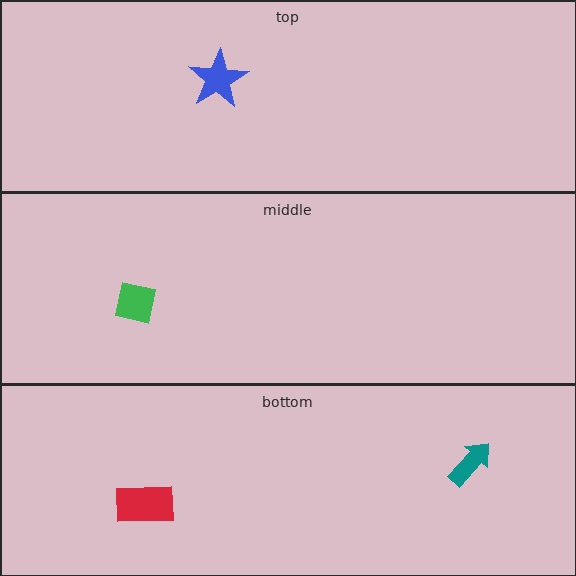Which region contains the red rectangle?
The bottom region.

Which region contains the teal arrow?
The bottom region.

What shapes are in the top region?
The blue star.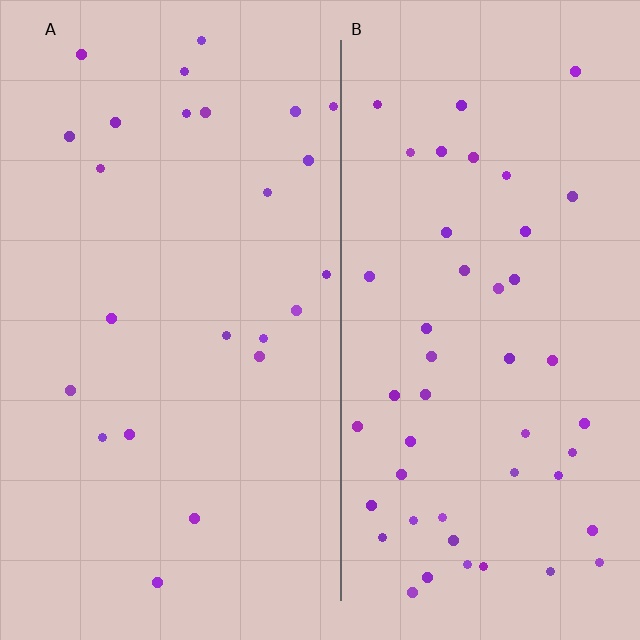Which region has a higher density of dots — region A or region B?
B (the right).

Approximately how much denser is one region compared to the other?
Approximately 2.0× — region B over region A.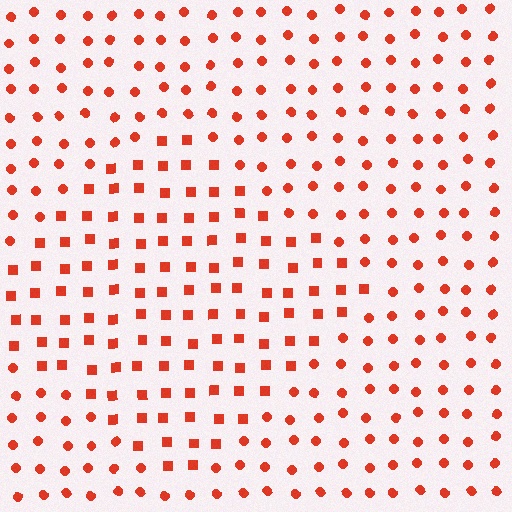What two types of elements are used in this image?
The image uses squares inside the diamond region and circles outside it.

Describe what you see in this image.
The image is filled with small red elements arranged in a uniform grid. A diamond-shaped region contains squares, while the surrounding area contains circles. The boundary is defined purely by the change in element shape.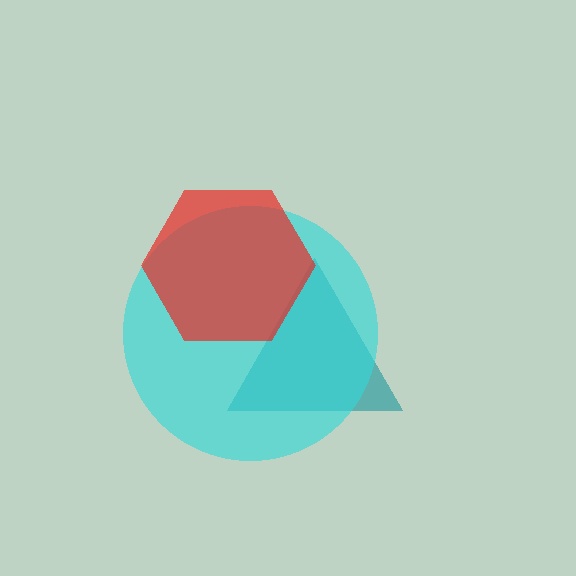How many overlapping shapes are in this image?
There are 3 overlapping shapes in the image.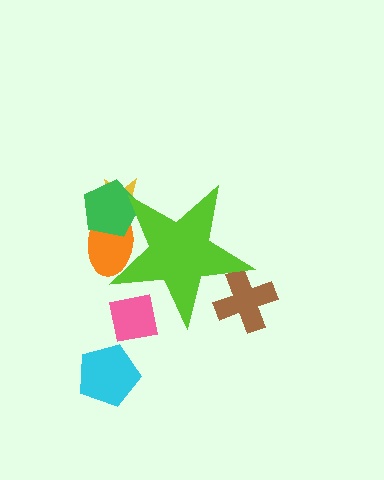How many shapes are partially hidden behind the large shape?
5 shapes are partially hidden.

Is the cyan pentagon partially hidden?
No, the cyan pentagon is fully visible.